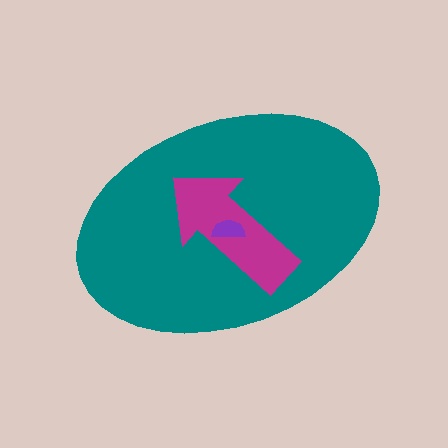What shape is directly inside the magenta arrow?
The purple semicircle.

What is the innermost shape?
The purple semicircle.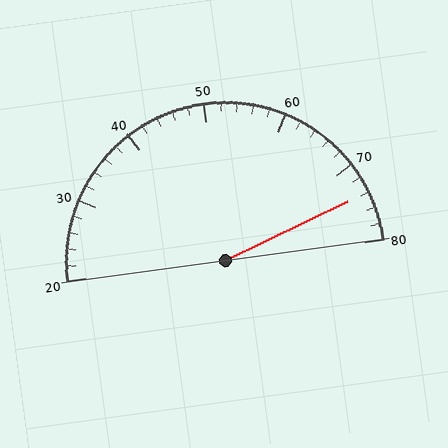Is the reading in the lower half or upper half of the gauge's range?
The reading is in the upper half of the range (20 to 80).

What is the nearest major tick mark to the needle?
The nearest major tick mark is 70.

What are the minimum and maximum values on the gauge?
The gauge ranges from 20 to 80.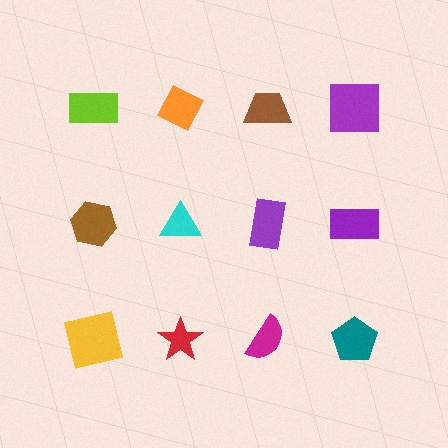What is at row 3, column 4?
A teal pentagon.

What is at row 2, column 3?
A purple rectangle.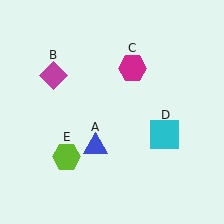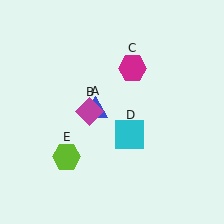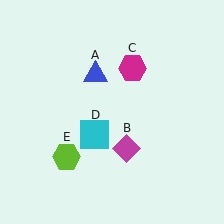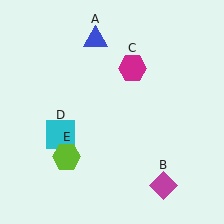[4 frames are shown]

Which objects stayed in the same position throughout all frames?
Magenta hexagon (object C) and lime hexagon (object E) remained stationary.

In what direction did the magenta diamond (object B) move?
The magenta diamond (object B) moved down and to the right.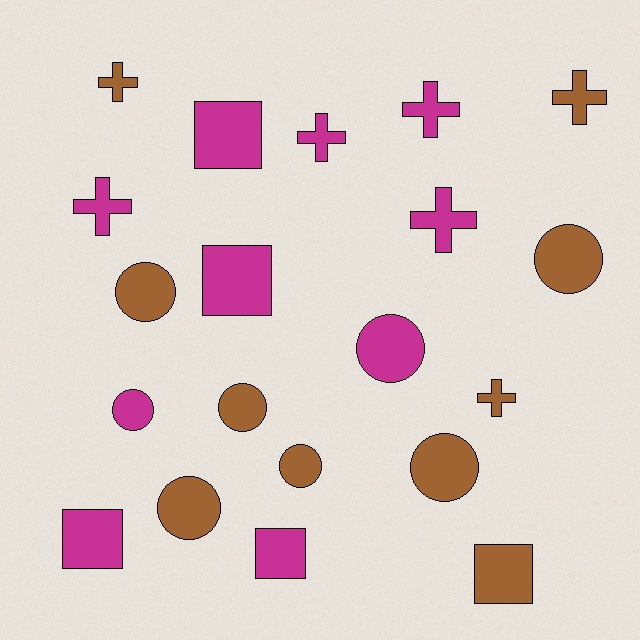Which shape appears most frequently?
Circle, with 8 objects.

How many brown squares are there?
There is 1 brown square.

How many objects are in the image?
There are 20 objects.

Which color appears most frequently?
Magenta, with 10 objects.